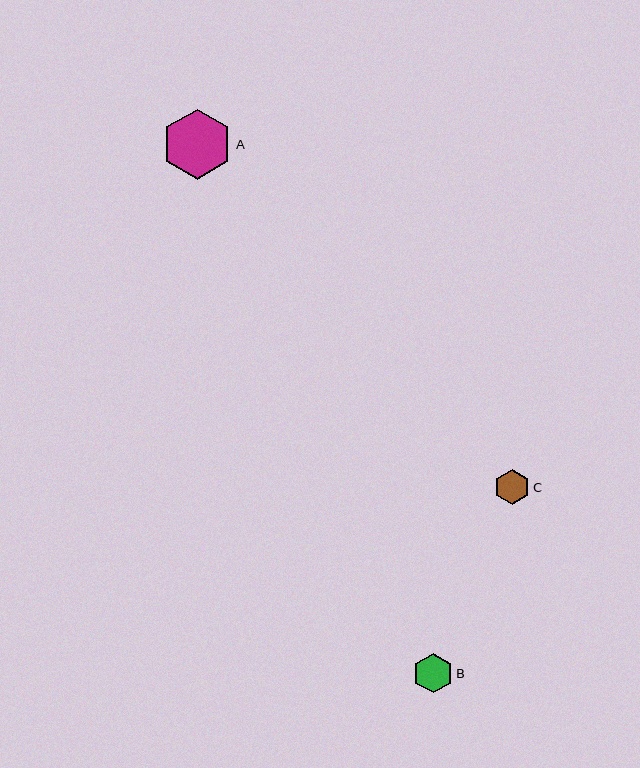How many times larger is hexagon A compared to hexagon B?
Hexagon A is approximately 1.8 times the size of hexagon B.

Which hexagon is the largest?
Hexagon A is the largest with a size of approximately 70 pixels.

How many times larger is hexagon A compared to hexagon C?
Hexagon A is approximately 2.0 times the size of hexagon C.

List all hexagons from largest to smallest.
From largest to smallest: A, B, C.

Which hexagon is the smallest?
Hexagon C is the smallest with a size of approximately 36 pixels.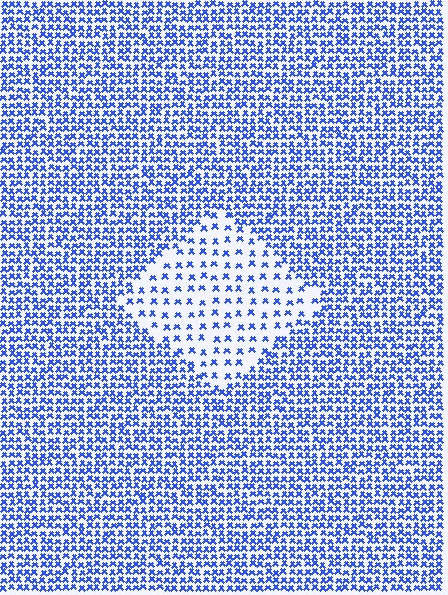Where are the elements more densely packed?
The elements are more densely packed outside the diamond boundary.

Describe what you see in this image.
The image contains small blue elements arranged at two different densities. A diamond-shaped region is visible where the elements are less densely packed than the surrounding area.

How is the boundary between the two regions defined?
The boundary is defined by a change in element density (approximately 2.5x ratio). All elements are the same color, size, and shape.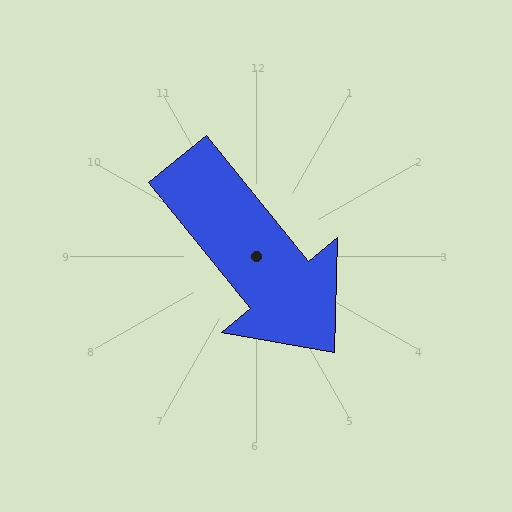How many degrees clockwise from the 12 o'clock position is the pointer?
Approximately 141 degrees.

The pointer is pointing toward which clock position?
Roughly 5 o'clock.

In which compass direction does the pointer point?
Southeast.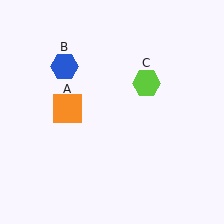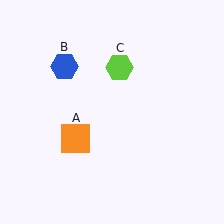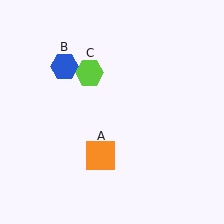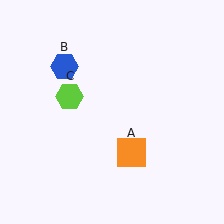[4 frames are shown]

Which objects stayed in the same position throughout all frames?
Blue hexagon (object B) remained stationary.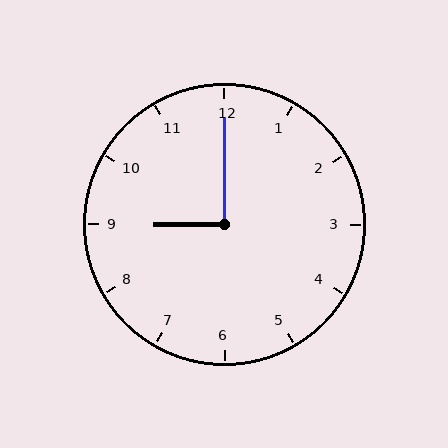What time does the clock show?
9:00.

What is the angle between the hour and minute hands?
Approximately 90 degrees.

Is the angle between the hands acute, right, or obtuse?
It is right.